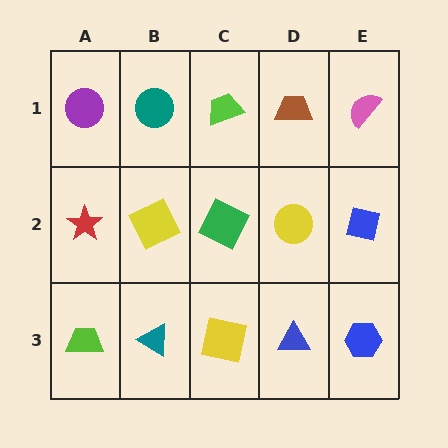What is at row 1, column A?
A purple circle.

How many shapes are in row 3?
5 shapes.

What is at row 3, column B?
A teal triangle.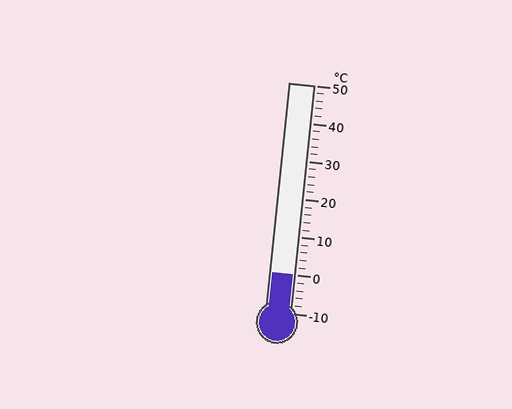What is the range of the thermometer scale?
The thermometer scale ranges from -10°C to 50°C.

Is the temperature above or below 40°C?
The temperature is below 40°C.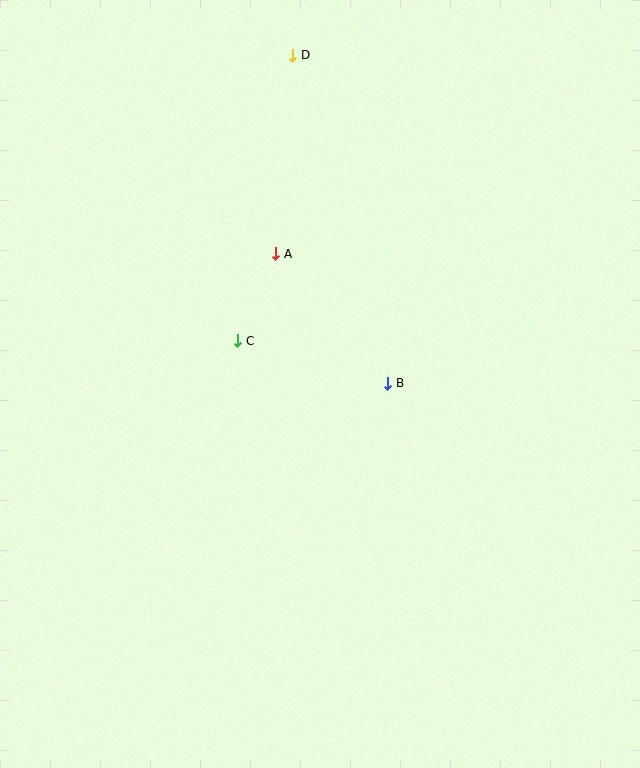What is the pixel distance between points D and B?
The distance between D and B is 342 pixels.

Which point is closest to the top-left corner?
Point D is closest to the top-left corner.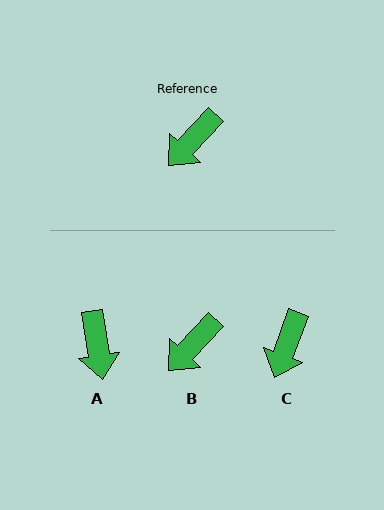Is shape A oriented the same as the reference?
No, it is off by about 52 degrees.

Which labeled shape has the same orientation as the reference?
B.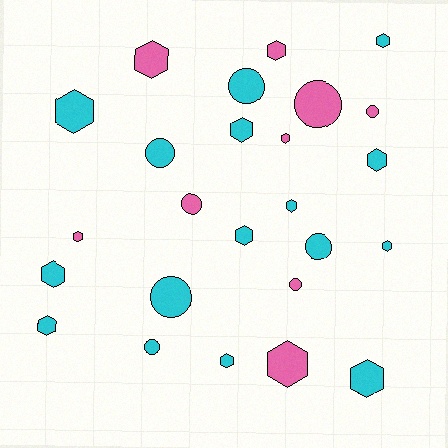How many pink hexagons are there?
There are 5 pink hexagons.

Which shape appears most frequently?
Hexagon, with 16 objects.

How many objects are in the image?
There are 25 objects.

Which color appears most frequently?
Cyan, with 16 objects.